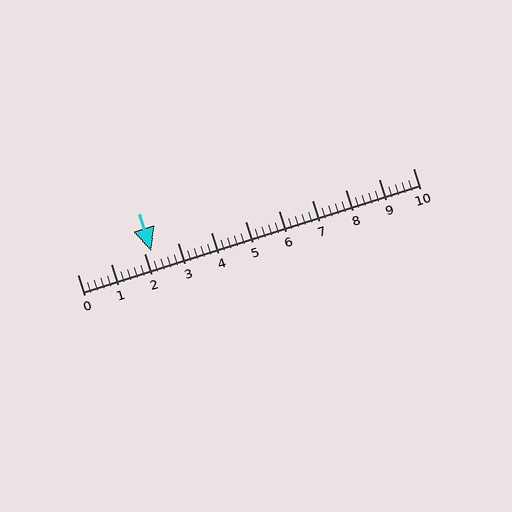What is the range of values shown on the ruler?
The ruler shows values from 0 to 10.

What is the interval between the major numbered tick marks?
The major tick marks are spaced 1 units apart.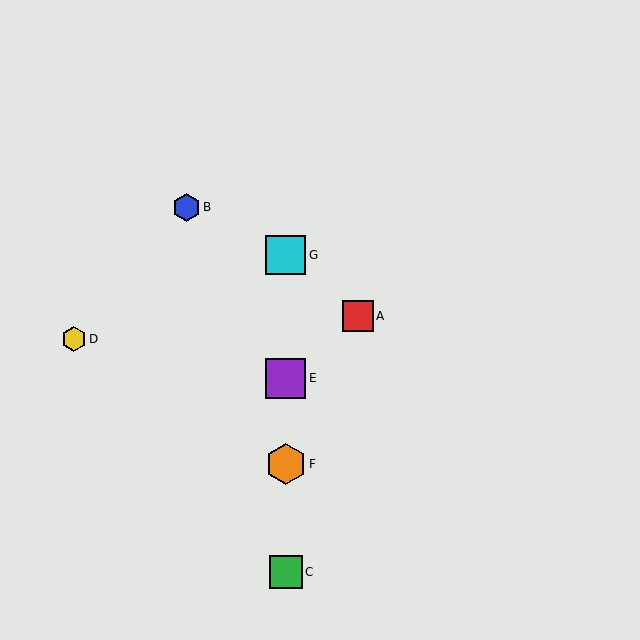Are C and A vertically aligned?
No, C is at x≈286 and A is at x≈358.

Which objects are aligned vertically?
Objects C, E, F, G are aligned vertically.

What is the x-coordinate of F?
Object F is at x≈286.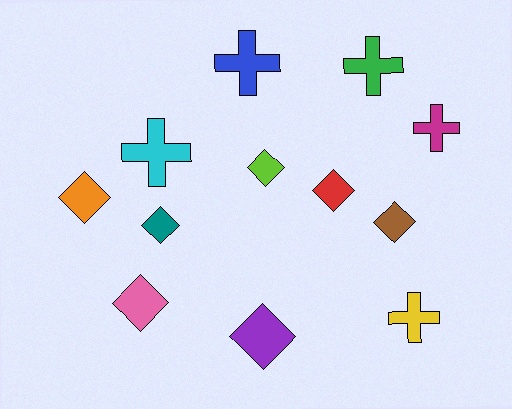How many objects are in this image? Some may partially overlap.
There are 12 objects.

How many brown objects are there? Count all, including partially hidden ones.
There is 1 brown object.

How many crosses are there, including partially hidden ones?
There are 5 crosses.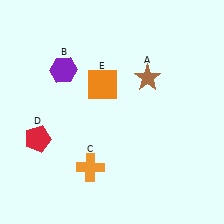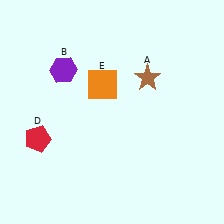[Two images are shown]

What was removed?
The orange cross (C) was removed in Image 2.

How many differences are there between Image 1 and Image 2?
There is 1 difference between the two images.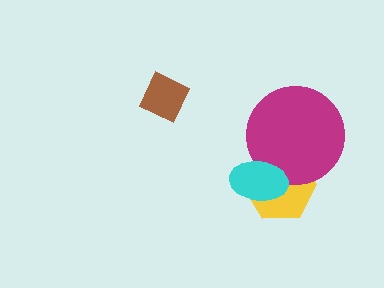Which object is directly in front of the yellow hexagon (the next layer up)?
The magenta circle is directly in front of the yellow hexagon.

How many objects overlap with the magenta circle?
2 objects overlap with the magenta circle.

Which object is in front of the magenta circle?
The cyan ellipse is in front of the magenta circle.